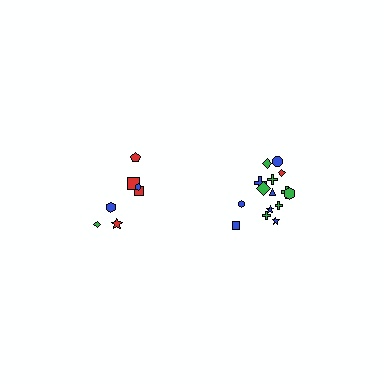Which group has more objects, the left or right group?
The right group.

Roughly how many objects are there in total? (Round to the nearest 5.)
Roughly 20 objects in total.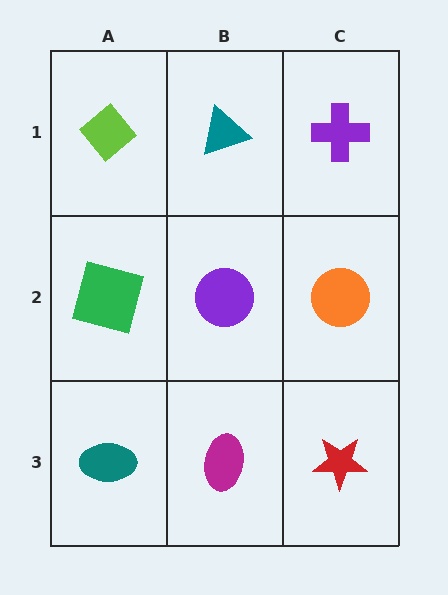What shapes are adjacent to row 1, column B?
A purple circle (row 2, column B), a lime diamond (row 1, column A), a purple cross (row 1, column C).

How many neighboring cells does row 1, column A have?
2.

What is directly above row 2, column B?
A teal triangle.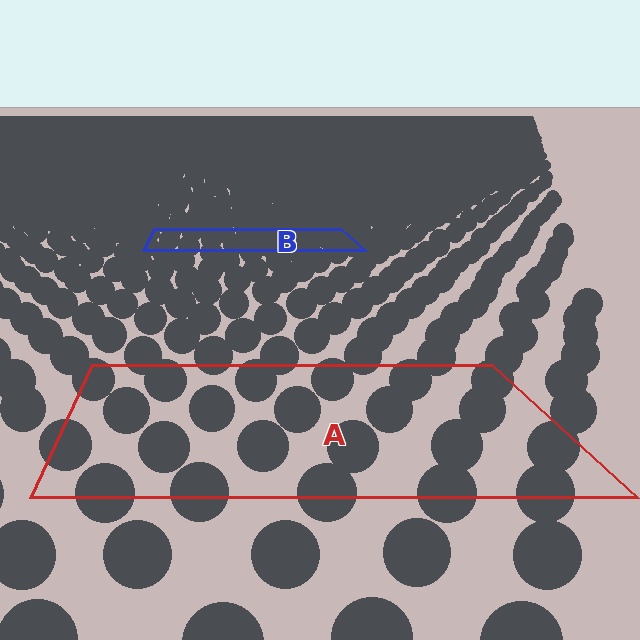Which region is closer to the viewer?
Region A is closer. The texture elements there are larger and more spread out.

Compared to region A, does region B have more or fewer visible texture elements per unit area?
Region B has more texture elements per unit area — they are packed more densely because it is farther away.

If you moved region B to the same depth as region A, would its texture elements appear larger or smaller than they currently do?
They would appear larger. At a closer depth, the same texture elements are projected at a bigger on-screen size.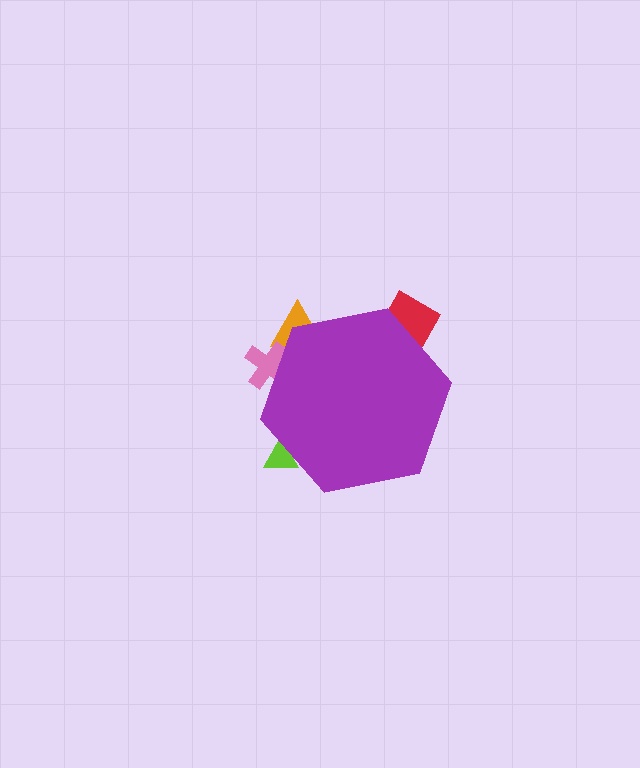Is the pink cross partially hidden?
Yes, the pink cross is partially hidden behind the purple hexagon.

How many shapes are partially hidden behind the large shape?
4 shapes are partially hidden.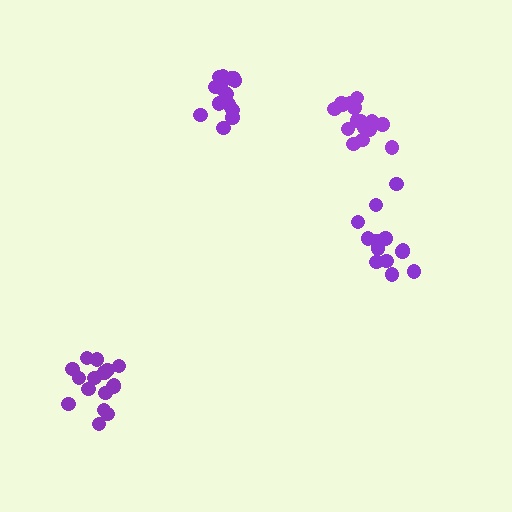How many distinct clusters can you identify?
There are 4 distinct clusters.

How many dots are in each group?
Group 1: 16 dots, Group 2: 14 dots, Group 3: 15 dots, Group 4: 16 dots (61 total).